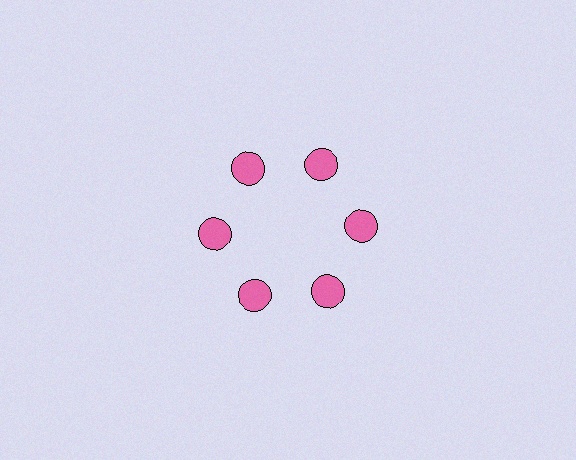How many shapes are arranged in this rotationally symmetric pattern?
There are 6 shapes, arranged in 6 groups of 1.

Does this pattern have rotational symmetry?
Yes, this pattern has 6-fold rotational symmetry. It looks the same after rotating 60 degrees around the center.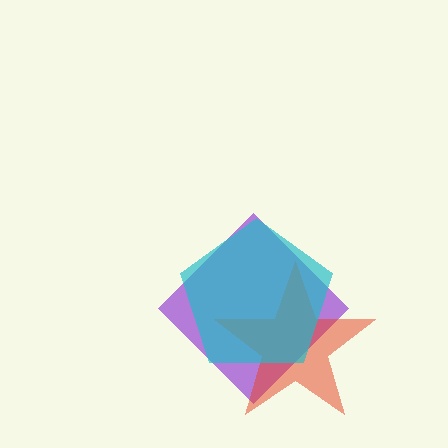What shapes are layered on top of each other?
The layered shapes are: a purple diamond, a red star, a cyan pentagon.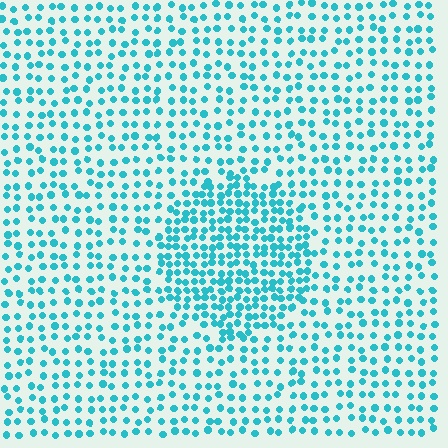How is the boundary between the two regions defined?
The boundary is defined by a change in element density (approximately 1.9x ratio). All elements are the same color, size, and shape.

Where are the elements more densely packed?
The elements are more densely packed inside the circle boundary.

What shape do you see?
I see a circle.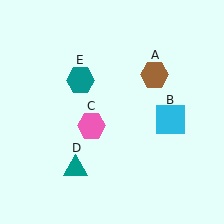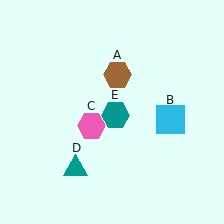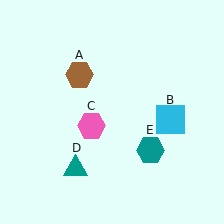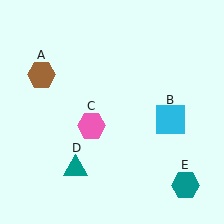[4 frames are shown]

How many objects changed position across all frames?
2 objects changed position: brown hexagon (object A), teal hexagon (object E).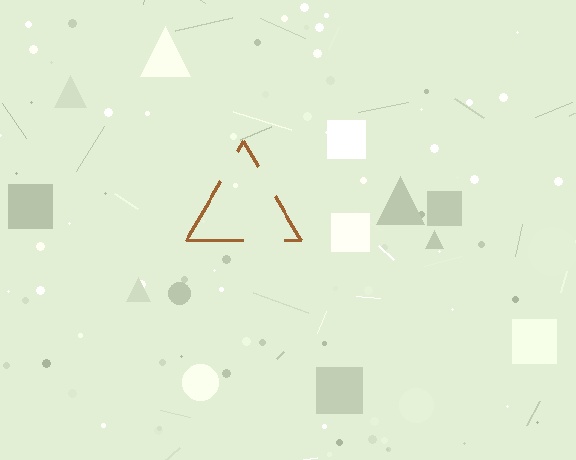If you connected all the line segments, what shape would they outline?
They would outline a triangle.